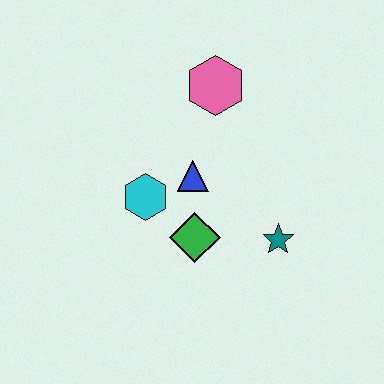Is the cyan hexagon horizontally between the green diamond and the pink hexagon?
No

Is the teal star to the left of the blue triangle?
No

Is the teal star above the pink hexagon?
No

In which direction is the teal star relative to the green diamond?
The teal star is to the right of the green diamond.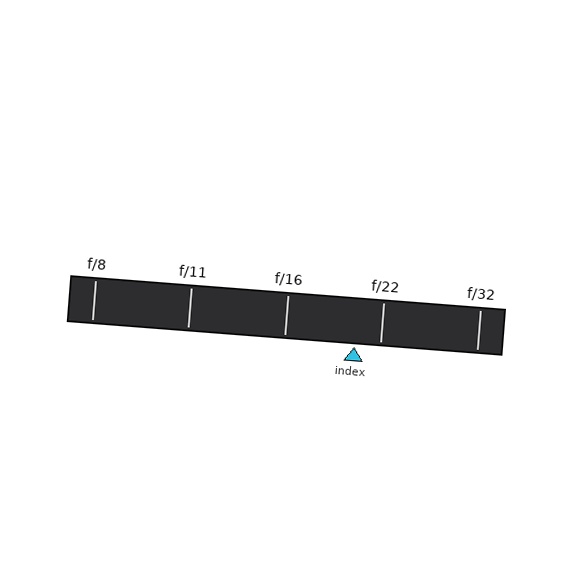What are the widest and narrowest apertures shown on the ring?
The widest aperture shown is f/8 and the narrowest is f/32.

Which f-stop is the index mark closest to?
The index mark is closest to f/22.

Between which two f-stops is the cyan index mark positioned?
The index mark is between f/16 and f/22.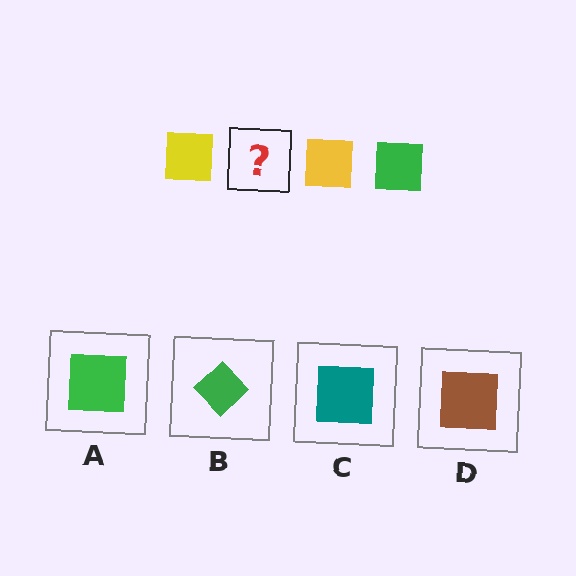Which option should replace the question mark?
Option A.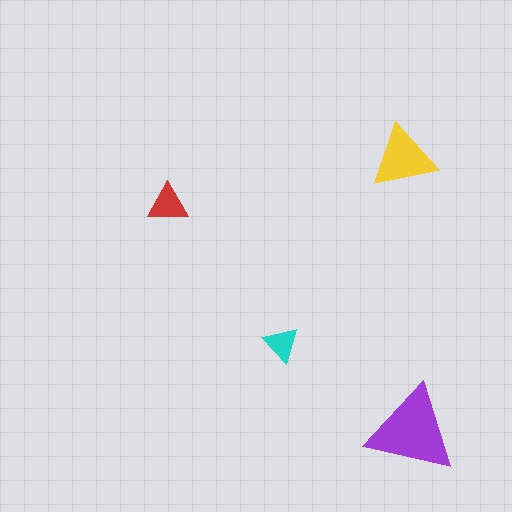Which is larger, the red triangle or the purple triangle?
The purple one.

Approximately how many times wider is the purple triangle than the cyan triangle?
About 2.5 times wider.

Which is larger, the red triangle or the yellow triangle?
The yellow one.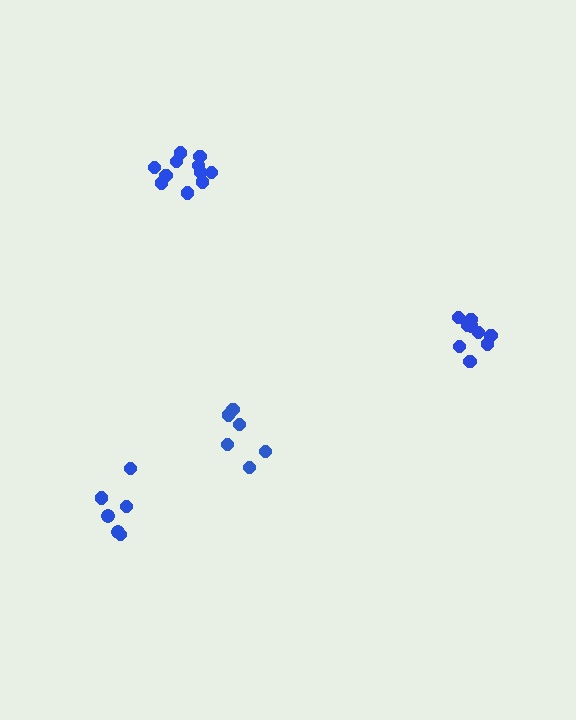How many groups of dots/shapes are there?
There are 4 groups.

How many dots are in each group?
Group 1: 6 dots, Group 2: 9 dots, Group 3: 11 dots, Group 4: 6 dots (32 total).